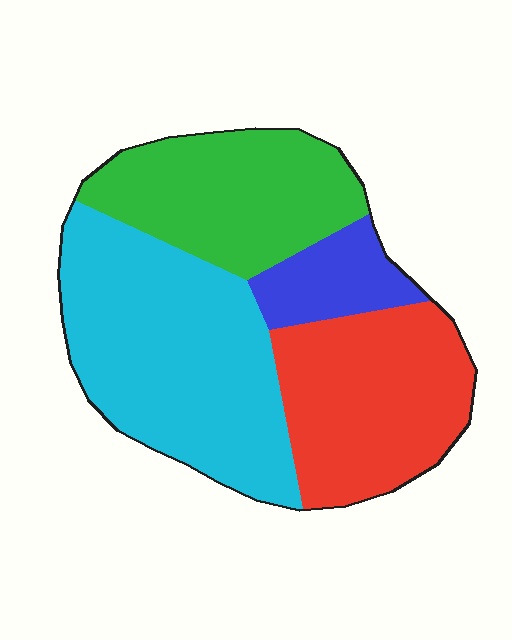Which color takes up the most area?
Cyan, at roughly 40%.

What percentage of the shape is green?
Green takes up between a sixth and a third of the shape.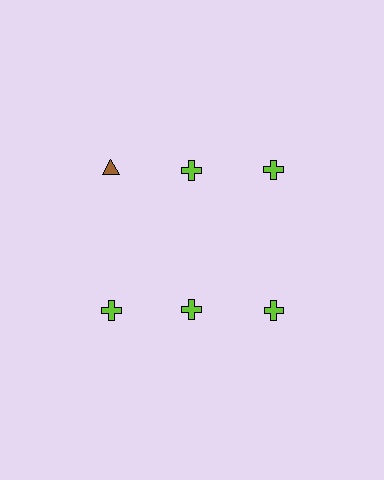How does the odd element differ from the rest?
It differs in both color (brown instead of lime) and shape (triangle instead of cross).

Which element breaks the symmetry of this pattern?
The brown triangle in the top row, leftmost column breaks the symmetry. All other shapes are lime crosses.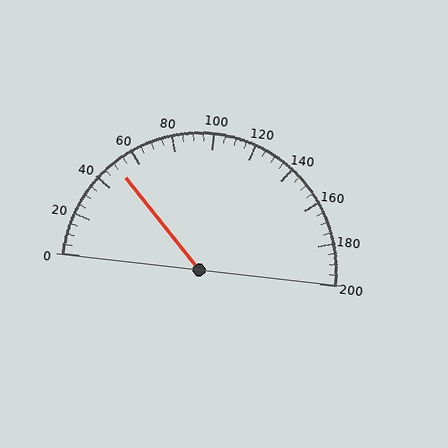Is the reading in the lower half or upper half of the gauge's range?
The reading is in the lower half of the range (0 to 200).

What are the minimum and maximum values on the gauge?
The gauge ranges from 0 to 200.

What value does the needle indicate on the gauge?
The needle indicates approximately 50.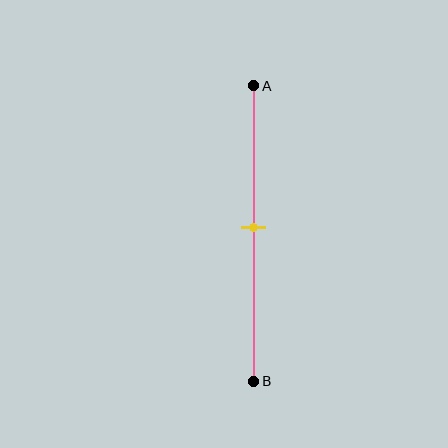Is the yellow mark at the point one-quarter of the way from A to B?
No, the mark is at about 50% from A, not at the 25% one-quarter point.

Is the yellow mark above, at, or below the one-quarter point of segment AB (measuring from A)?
The yellow mark is below the one-quarter point of segment AB.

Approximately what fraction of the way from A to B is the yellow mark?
The yellow mark is approximately 50% of the way from A to B.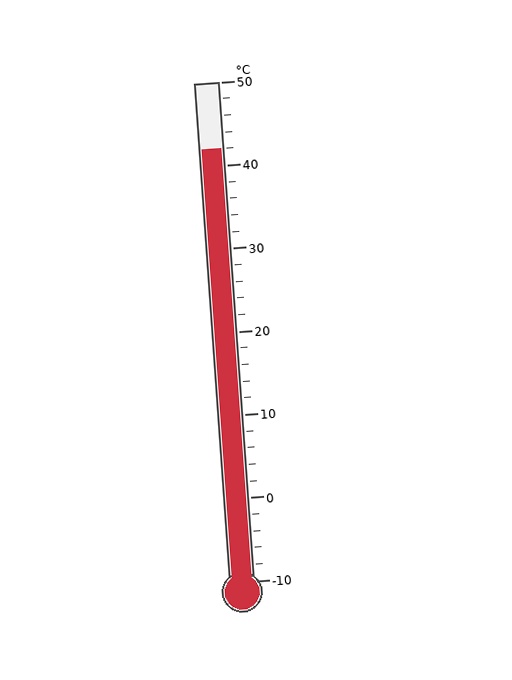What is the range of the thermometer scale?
The thermometer scale ranges from -10°C to 50°C.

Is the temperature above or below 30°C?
The temperature is above 30°C.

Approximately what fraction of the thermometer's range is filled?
The thermometer is filled to approximately 85% of its range.